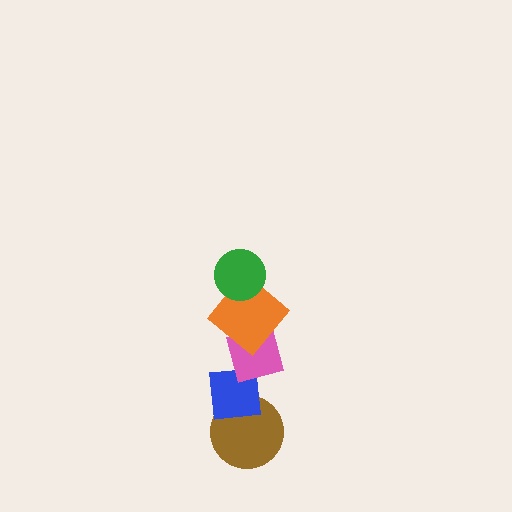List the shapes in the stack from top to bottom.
From top to bottom: the green circle, the orange diamond, the pink square, the blue square, the brown circle.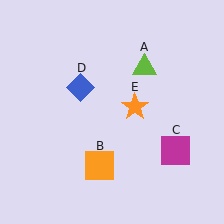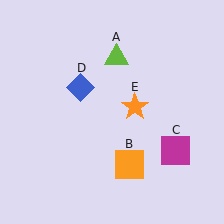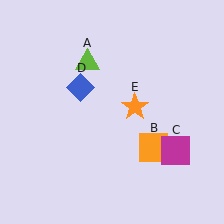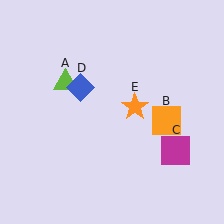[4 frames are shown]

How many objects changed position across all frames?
2 objects changed position: lime triangle (object A), orange square (object B).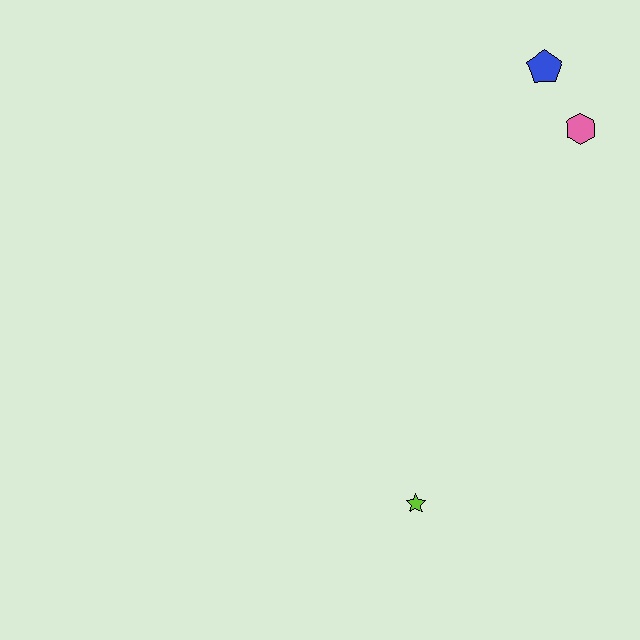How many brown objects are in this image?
There are no brown objects.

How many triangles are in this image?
There are no triangles.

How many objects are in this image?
There are 3 objects.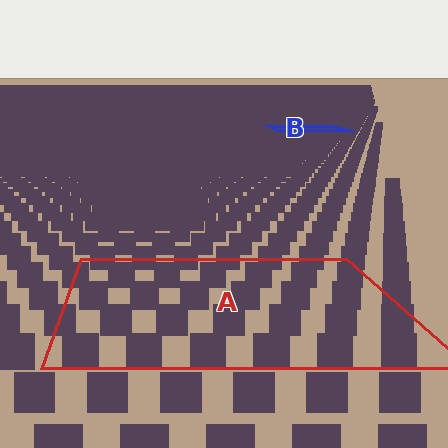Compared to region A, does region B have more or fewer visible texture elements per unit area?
Region B has more texture elements per unit area — they are packed more densely because it is farther away.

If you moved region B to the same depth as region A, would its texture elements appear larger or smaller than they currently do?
They would appear larger. At a closer depth, the same texture elements are projected at a bigger on-screen size.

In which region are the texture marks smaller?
The texture marks are smaller in region B, because it is farther away.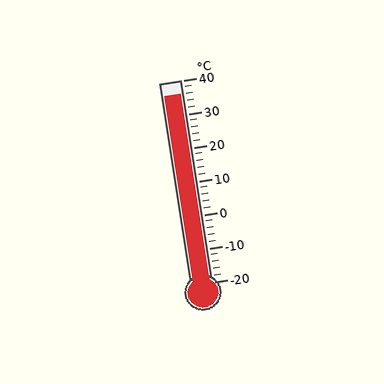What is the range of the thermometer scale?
The thermometer scale ranges from -20°C to 40°C.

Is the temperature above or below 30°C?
The temperature is above 30°C.